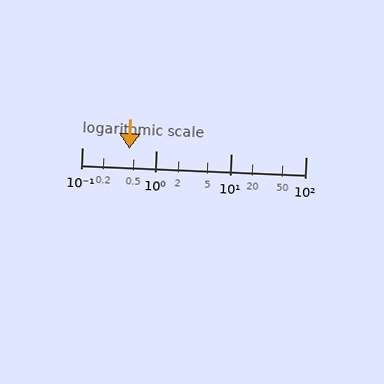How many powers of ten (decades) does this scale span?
The scale spans 3 decades, from 0.1 to 100.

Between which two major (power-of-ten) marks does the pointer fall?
The pointer is between 0.1 and 1.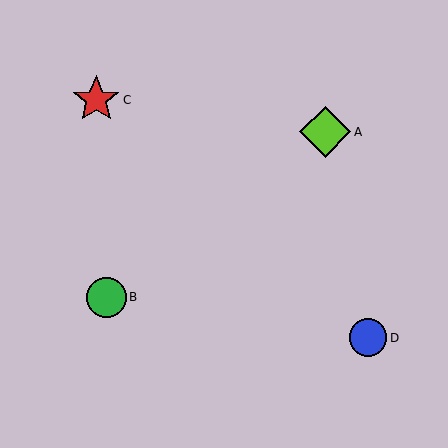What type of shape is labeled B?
Shape B is a green circle.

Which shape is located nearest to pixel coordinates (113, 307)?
The green circle (labeled B) at (106, 297) is nearest to that location.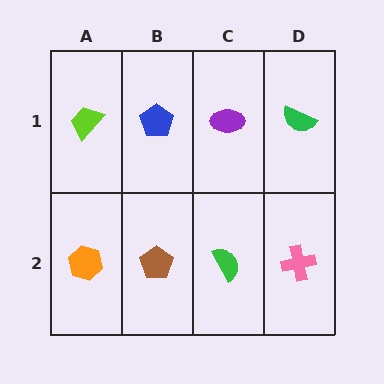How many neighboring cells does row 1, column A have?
2.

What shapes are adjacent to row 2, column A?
A lime trapezoid (row 1, column A), a brown pentagon (row 2, column B).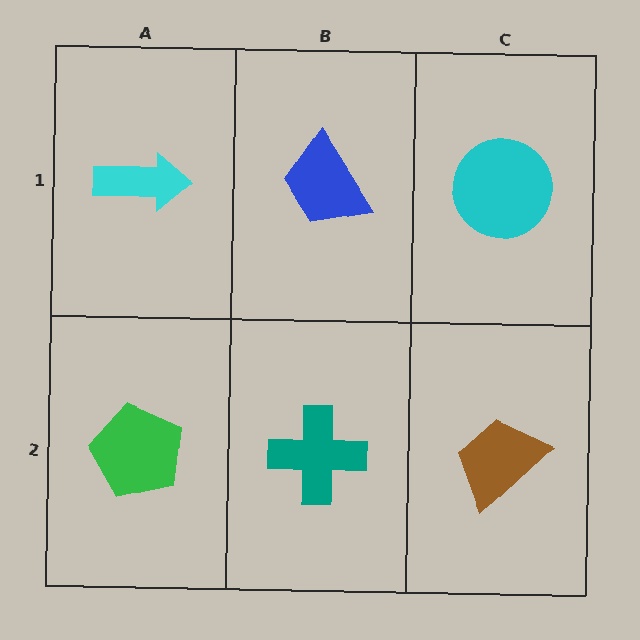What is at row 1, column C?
A cyan circle.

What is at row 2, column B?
A teal cross.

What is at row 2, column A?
A green pentagon.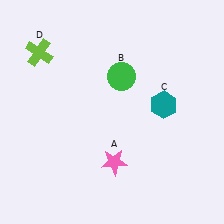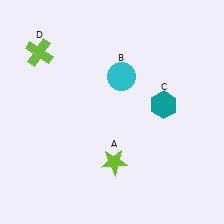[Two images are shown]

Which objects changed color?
A changed from pink to lime. B changed from green to cyan.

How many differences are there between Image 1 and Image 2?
There are 2 differences between the two images.